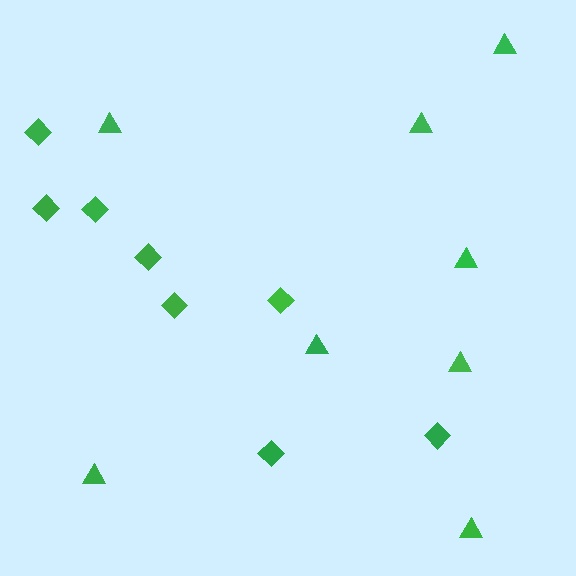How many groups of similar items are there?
There are 2 groups: one group of diamonds (8) and one group of triangles (8).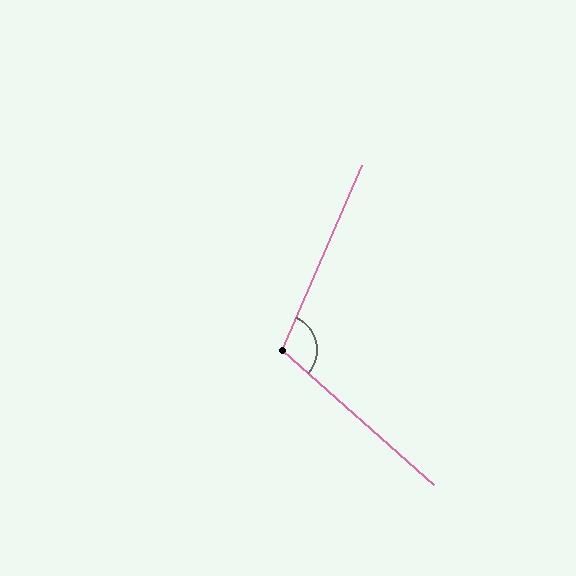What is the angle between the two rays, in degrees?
Approximately 108 degrees.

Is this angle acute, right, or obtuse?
It is obtuse.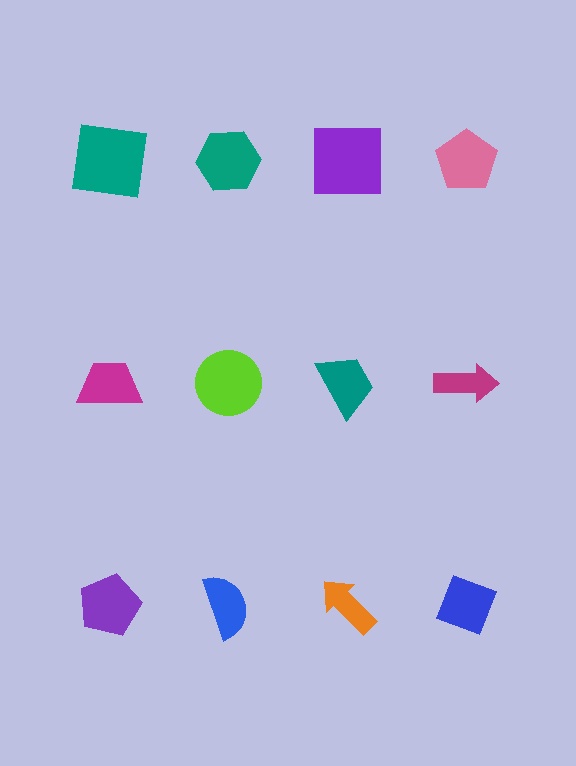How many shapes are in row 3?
4 shapes.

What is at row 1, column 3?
A purple square.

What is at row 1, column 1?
A teal square.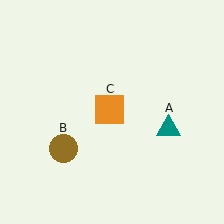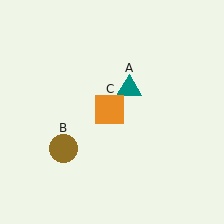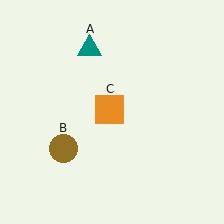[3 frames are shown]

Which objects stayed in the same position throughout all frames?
Brown circle (object B) and orange square (object C) remained stationary.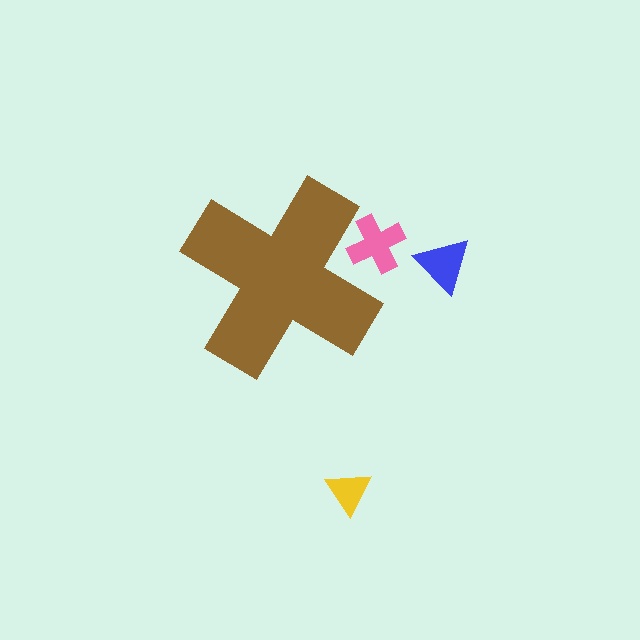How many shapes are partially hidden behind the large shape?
1 shape is partially hidden.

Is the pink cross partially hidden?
Yes, the pink cross is partially hidden behind the brown cross.